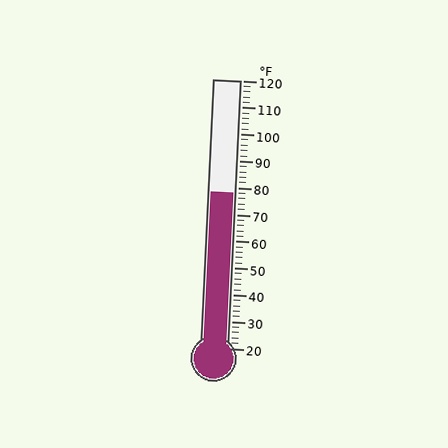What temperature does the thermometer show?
The thermometer shows approximately 78°F.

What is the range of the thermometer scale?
The thermometer scale ranges from 20°F to 120°F.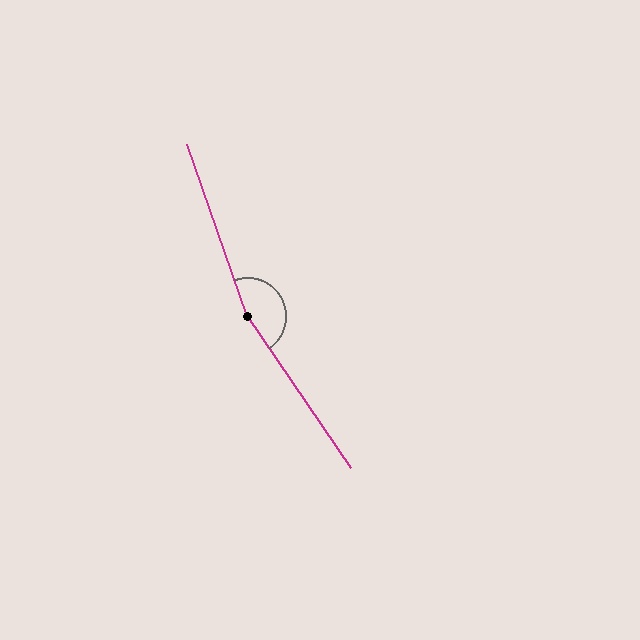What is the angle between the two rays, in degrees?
Approximately 165 degrees.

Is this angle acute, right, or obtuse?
It is obtuse.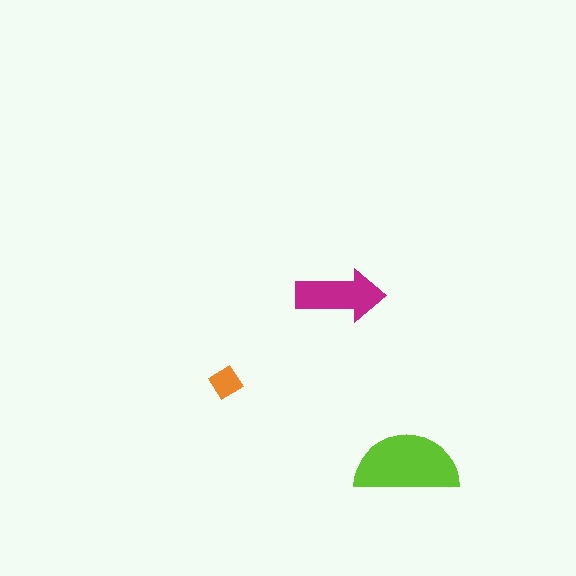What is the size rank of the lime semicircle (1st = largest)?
1st.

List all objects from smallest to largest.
The orange diamond, the magenta arrow, the lime semicircle.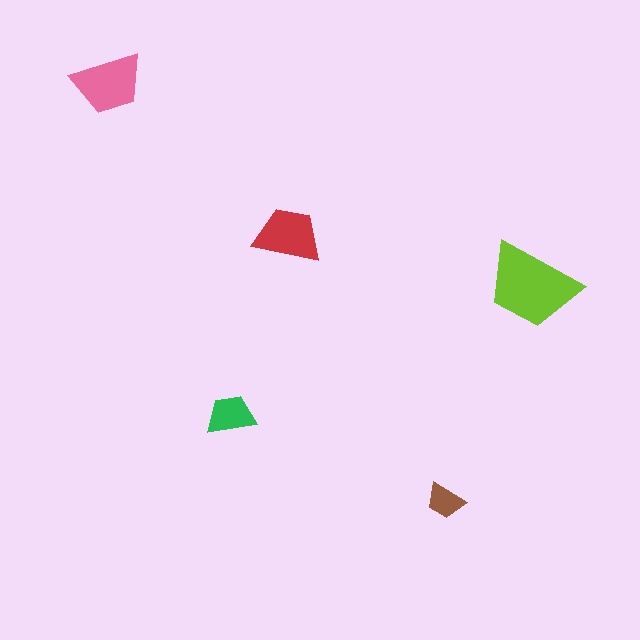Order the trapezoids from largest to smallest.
the lime one, the pink one, the red one, the green one, the brown one.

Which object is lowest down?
The brown trapezoid is bottommost.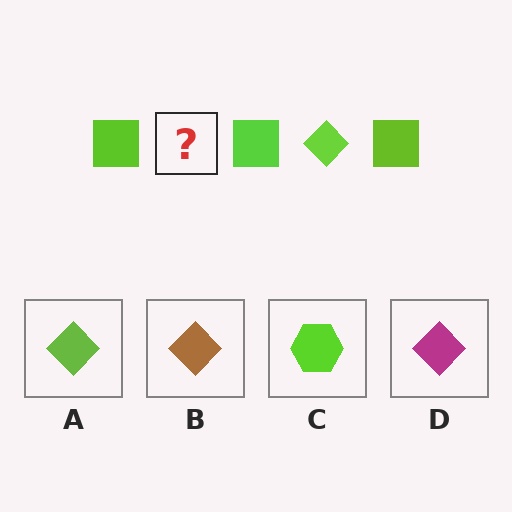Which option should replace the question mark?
Option A.